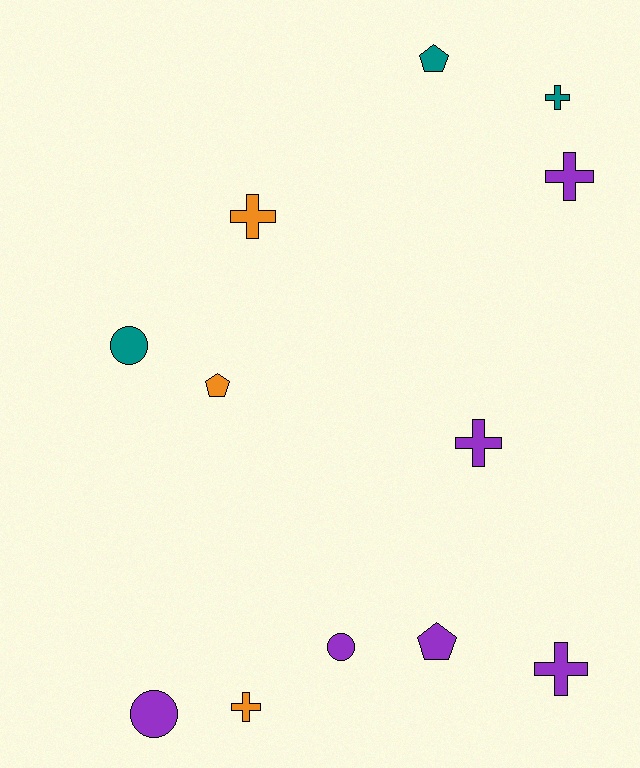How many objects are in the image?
There are 12 objects.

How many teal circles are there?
There is 1 teal circle.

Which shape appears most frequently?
Cross, with 6 objects.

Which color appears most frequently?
Purple, with 6 objects.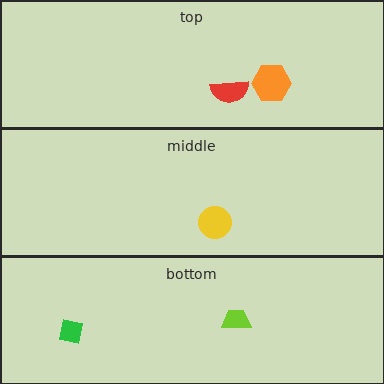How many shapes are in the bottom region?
2.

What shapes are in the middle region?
The yellow circle.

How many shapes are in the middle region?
1.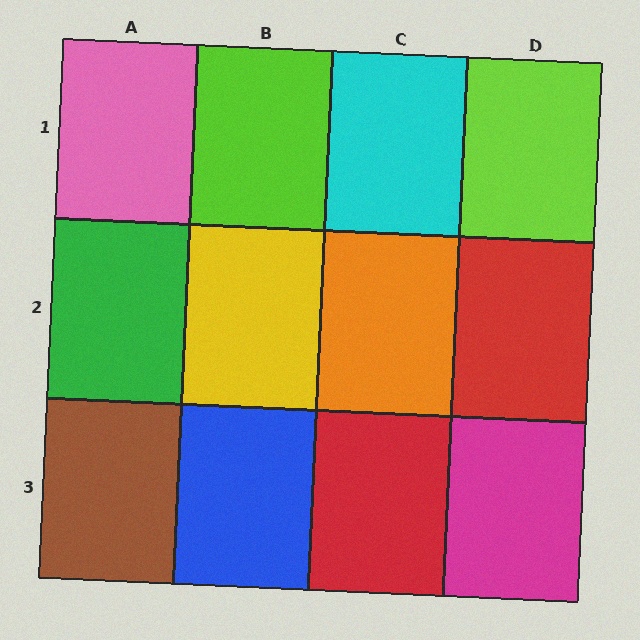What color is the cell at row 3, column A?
Brown.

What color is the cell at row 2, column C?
Orange.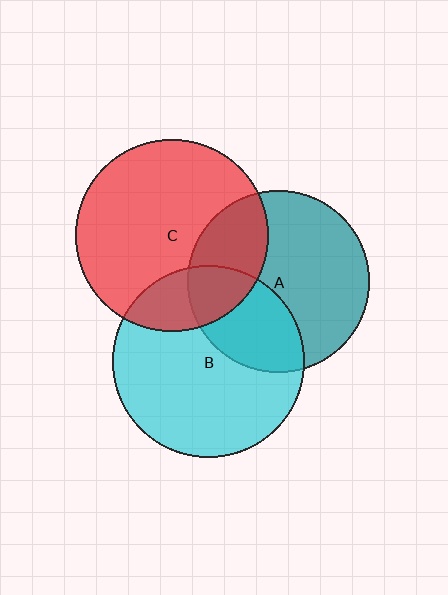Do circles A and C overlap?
Yes.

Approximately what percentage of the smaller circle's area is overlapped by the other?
Approximately 30%.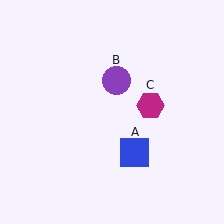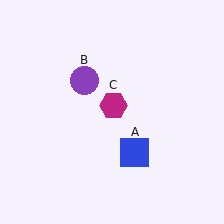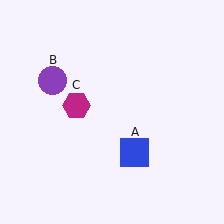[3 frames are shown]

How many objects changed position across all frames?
2 objects changed position: purple circle (object B), magenta hexagon (object C).